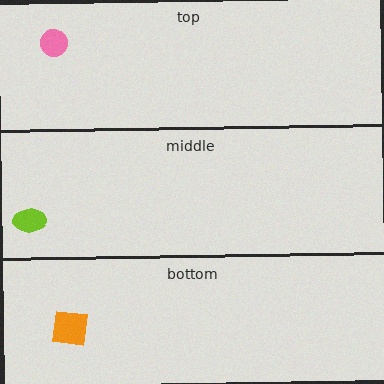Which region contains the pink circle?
The top region.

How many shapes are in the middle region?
1.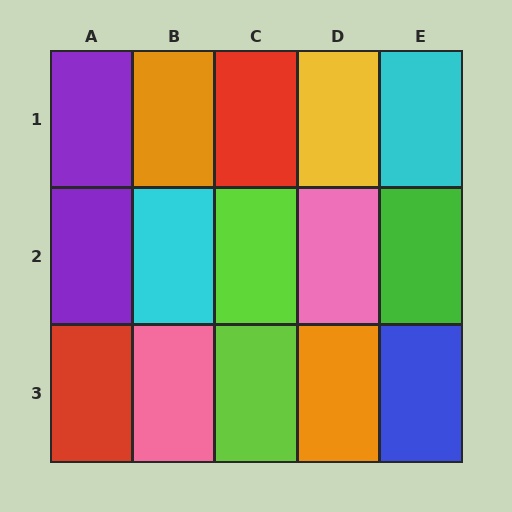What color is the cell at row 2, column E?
Green.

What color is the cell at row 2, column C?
Lime.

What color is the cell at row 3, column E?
Blue.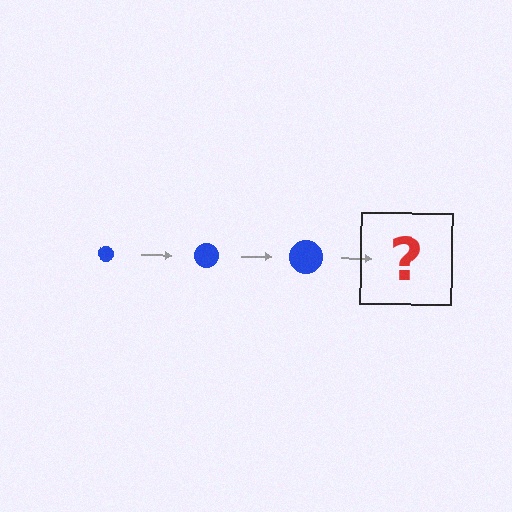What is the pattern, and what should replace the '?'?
The pattern is that the circle gets progressively larger each step. The '?' should be a blue circle, larger than the previous one.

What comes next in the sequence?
The next element should be a blue circle, larger than the previous one.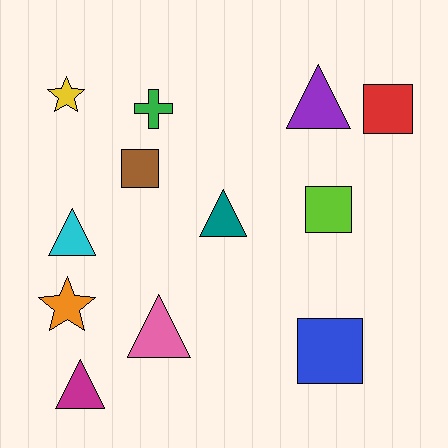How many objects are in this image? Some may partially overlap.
There are 12 objects.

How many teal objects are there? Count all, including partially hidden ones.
There is 1 teal object.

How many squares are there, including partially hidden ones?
There are 4 squares.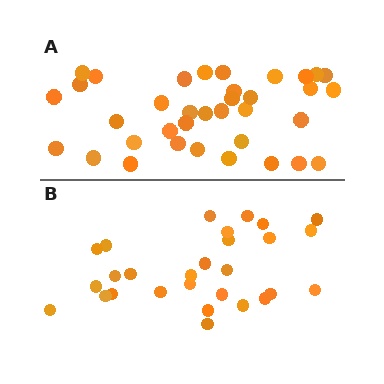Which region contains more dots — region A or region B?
Region A (the top region) has more dots.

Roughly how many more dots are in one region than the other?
Region A has roughly 8 or so more dots than region B.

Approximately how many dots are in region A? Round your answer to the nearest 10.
About 40 dots. (The exact count is 36, which rounds to 40.)